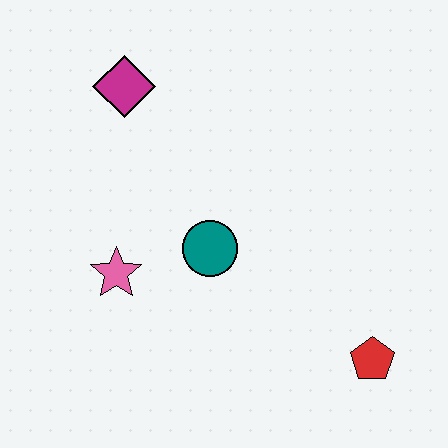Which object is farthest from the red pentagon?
The magenta diamond is farthest from the red pentagon.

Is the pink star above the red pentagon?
Yes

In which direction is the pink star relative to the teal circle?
The pink star is to the left of the teal circle.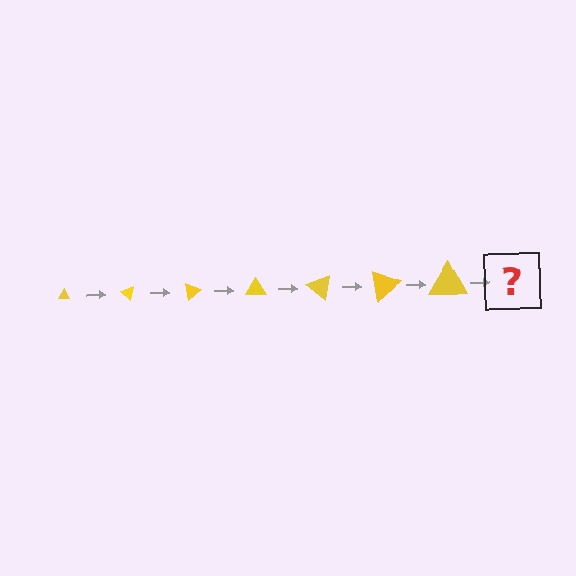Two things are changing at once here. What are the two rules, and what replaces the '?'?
The two rules are that the triangle grows larger each step and it rotates 40 degrees each step. The '?' should be a triangle, larger than the previous one and rotated 280 degrees from the start.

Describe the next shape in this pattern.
It should be a triangle, larger than the previous one and rotated 280 degrees from the start.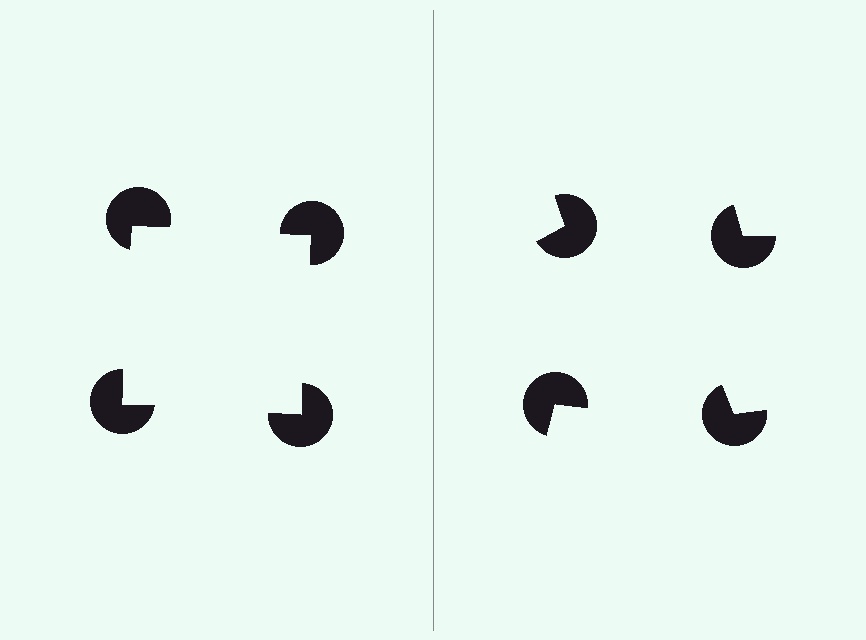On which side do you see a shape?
An illusory square appears on the left side. On the right side the wedge cuts are rotated, so no coherent shape forms.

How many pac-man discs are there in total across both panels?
8 — 4 on each side.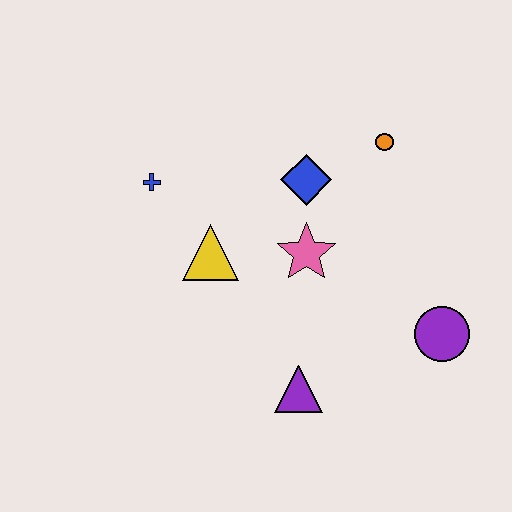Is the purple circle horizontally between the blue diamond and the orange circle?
No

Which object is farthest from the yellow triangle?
The purple circle is farthest from the yellow triangle.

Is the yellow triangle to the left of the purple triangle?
Yes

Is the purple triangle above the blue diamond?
No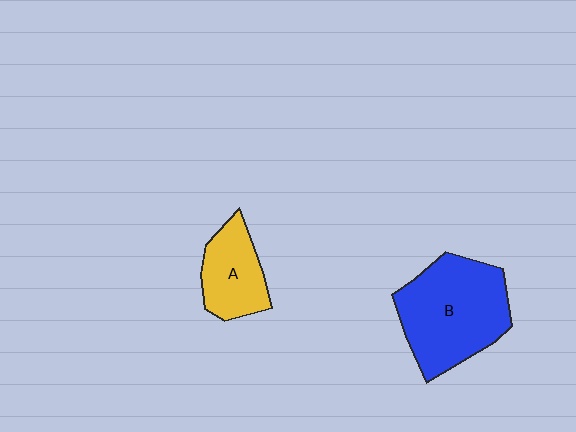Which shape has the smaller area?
Shape A (yellow).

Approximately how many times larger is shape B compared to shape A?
Approximately 1.9 times.